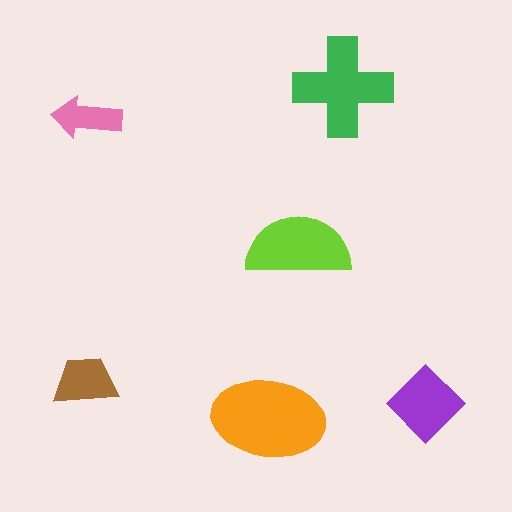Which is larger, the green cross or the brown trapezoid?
The green cross.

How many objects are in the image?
There are 6 objects in the image.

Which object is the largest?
The orange ellipse.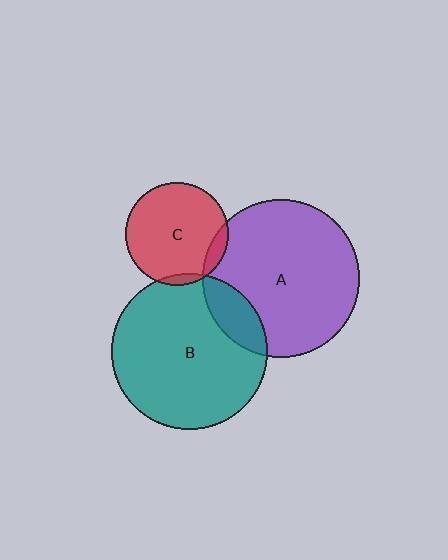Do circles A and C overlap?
Yes.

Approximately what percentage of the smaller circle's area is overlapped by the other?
Approximately 10%.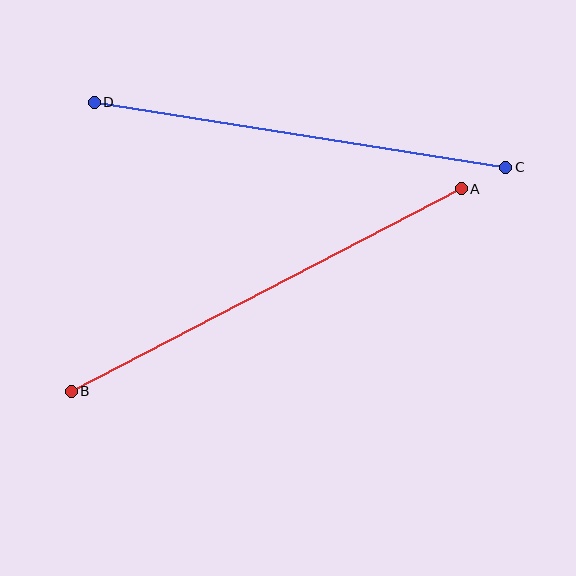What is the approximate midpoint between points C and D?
The midpoint is at approximately (300, 135) pixels.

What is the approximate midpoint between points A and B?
The midpoint is at approximately (266, 290) pixels.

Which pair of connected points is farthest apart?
Points A and B are farthest apart.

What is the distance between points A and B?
The distance is approximately 439 pixels.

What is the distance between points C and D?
The distance is approximately 417 pixels.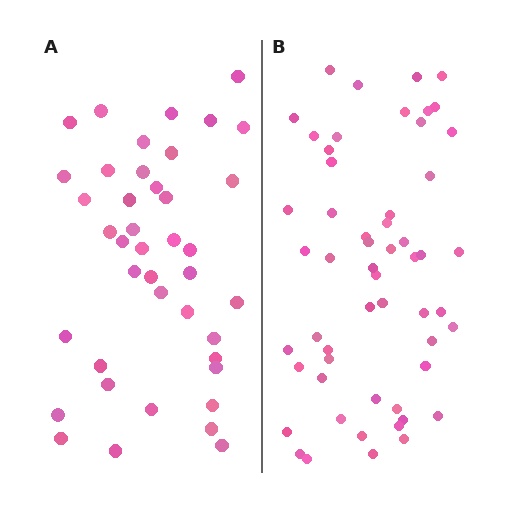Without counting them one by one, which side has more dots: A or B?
Region B (the right region) has more dots.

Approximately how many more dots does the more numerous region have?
Region B has approximately 15 more dots than region A.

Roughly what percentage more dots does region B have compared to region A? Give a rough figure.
About 35% more.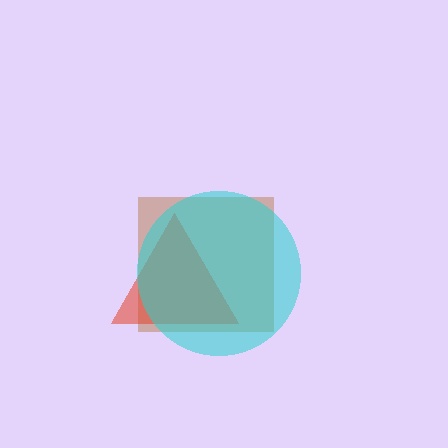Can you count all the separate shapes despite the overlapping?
Yes, there are 3 separate shapes.